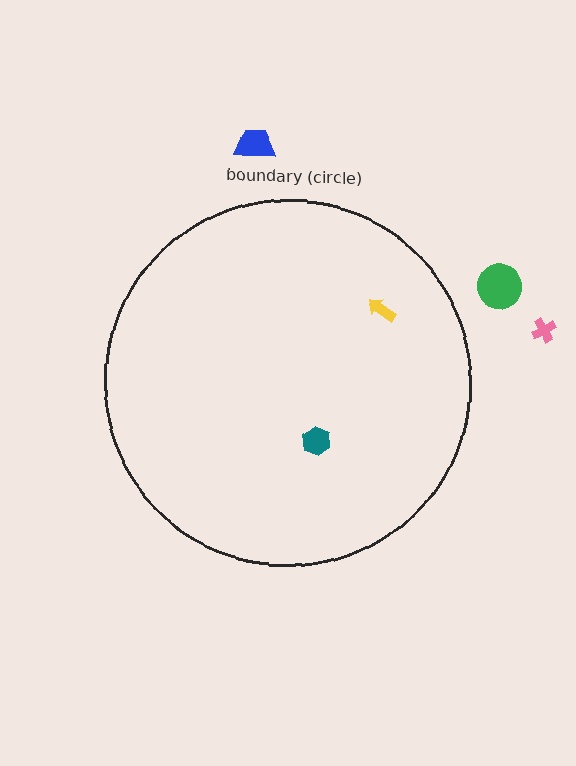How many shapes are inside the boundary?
2 inside, 3 outside.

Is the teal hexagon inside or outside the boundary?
Inside.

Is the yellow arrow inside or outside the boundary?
Inside.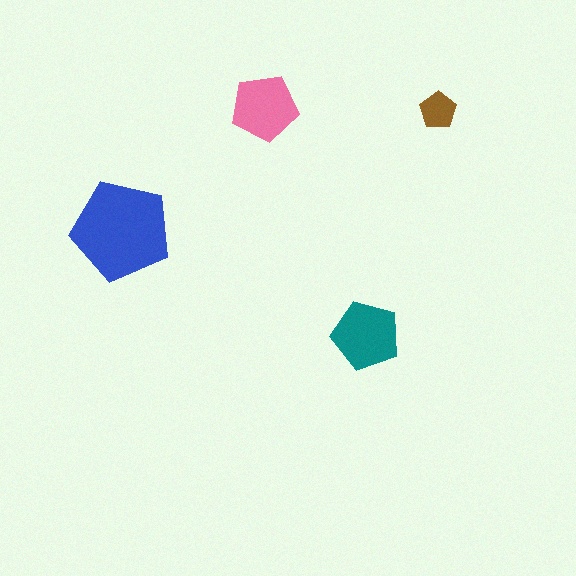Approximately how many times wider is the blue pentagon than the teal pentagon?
About 1.5 times wider.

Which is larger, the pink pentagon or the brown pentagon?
The pink one.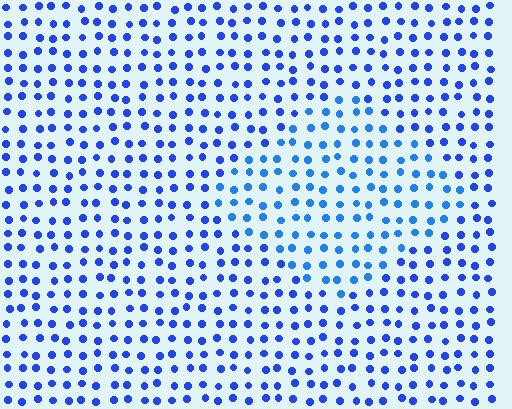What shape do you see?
I see a diamond.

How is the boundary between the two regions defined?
The boundary is defined purely by a slight shift in hue (about 19 degrees). Spacing, size, and orientation are identical on both sides.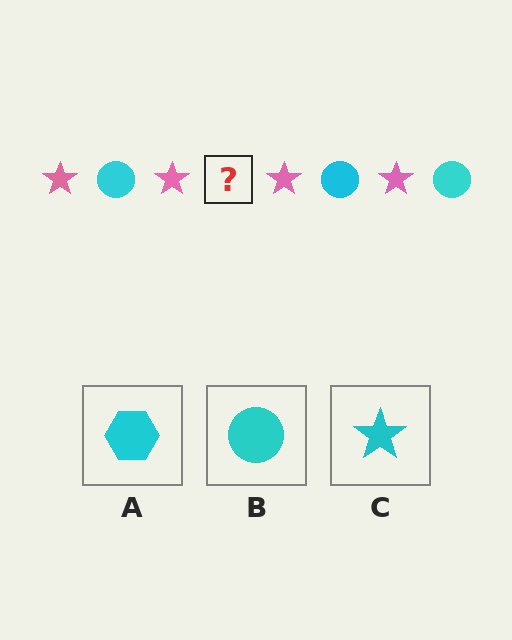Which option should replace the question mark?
Option B.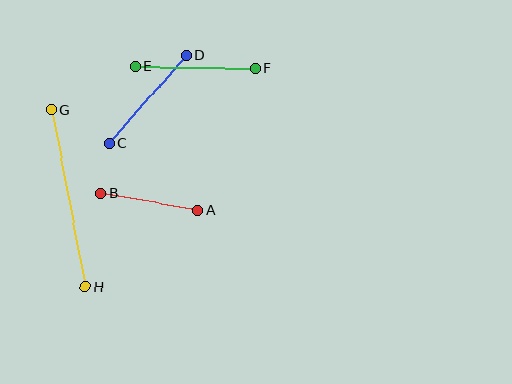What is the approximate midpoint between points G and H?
The midpoint is at approximately (68, 198) pixels.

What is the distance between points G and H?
The distance is approximately 180 pixels.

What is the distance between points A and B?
The distance is approximately 98 pixels.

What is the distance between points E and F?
The distance is approximately 120 pixels.